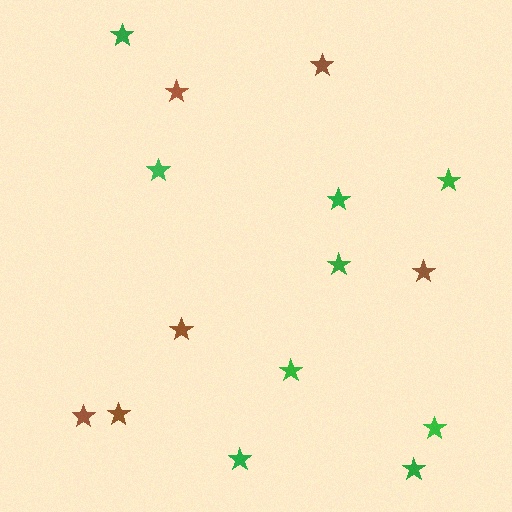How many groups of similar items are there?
There are 2 groups: one group of green stars (9) and one group of brown stars (6).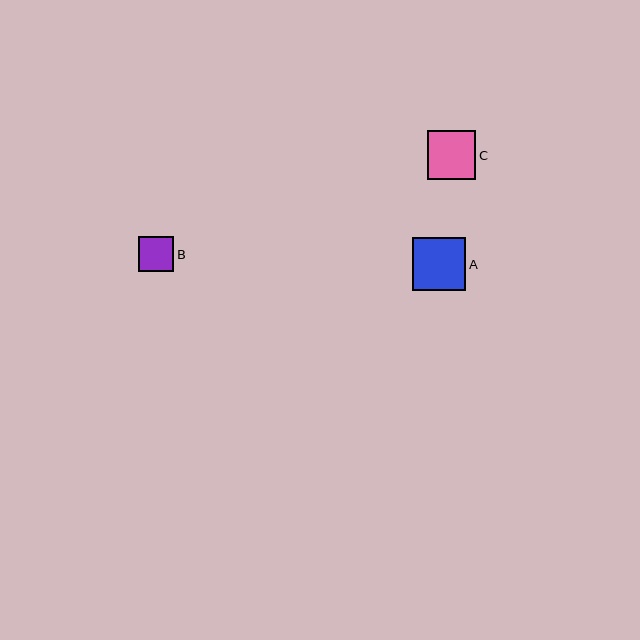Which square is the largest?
Square A is the largest with a size of approximately 53 pixels.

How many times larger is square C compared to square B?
Square C is approximately 1.4 times the size of square B.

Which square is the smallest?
Square B is the smallest with a size of approximately 35 pixels.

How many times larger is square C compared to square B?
Square C is approximately 1.4 times the size of square B.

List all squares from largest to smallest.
From largest to smallest: A, C, B.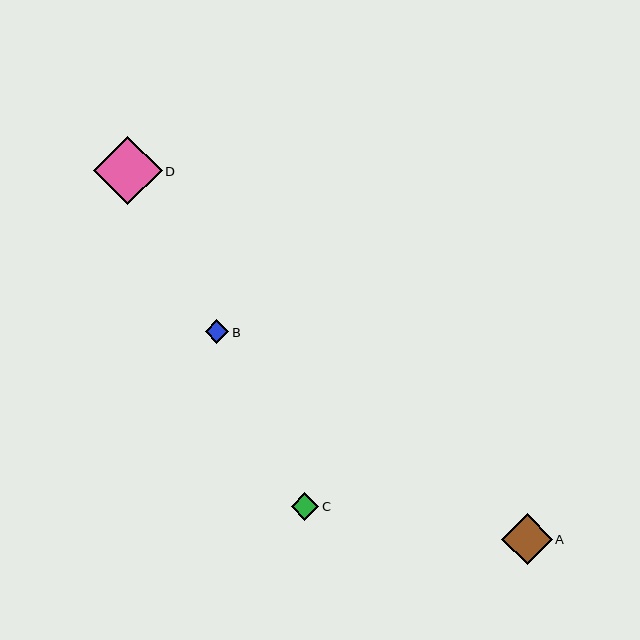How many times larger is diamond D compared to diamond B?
Diamond D is approximately 2.9 times the size of diamond B.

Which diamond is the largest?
Diamond D is the largest with a size of approximately 68 pixels.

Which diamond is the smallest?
Diamond B is the smallest with a size of approximately 24 pixels.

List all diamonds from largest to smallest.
From largest to smallest: D, A, C, B.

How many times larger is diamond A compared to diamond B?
Diamond A is approximately 2.1 times the size of diamond B.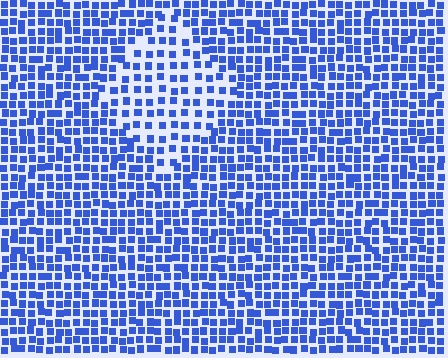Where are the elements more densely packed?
The elements are more densely packed outside the diamond boundary.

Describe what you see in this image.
The image contains small blue elements arranged at two different densities. A diamond-shaped region is visible where the elements are less densely packed than the surrounding area.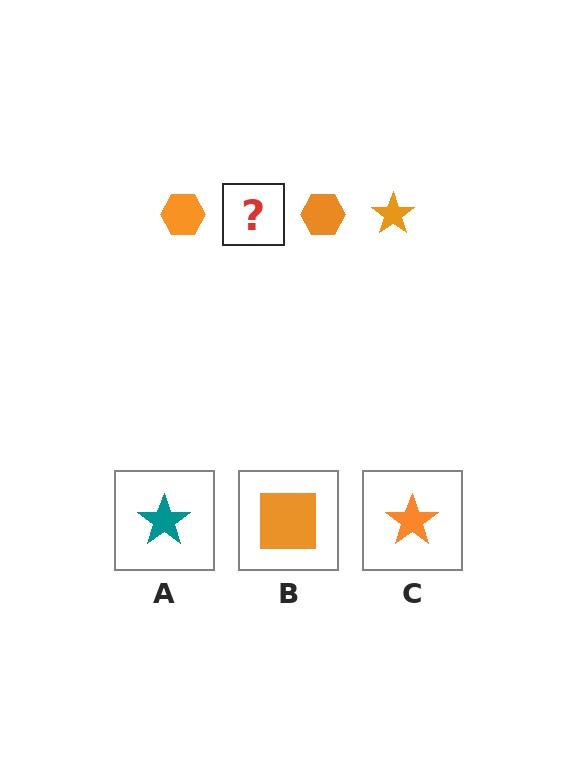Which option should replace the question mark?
Option C.